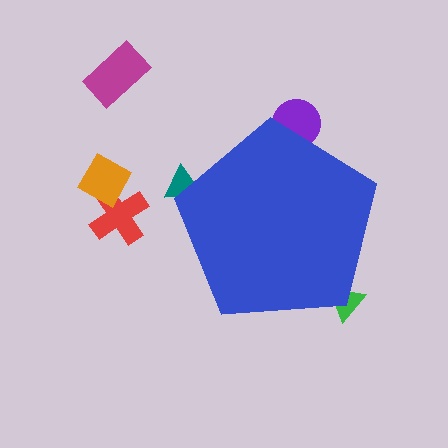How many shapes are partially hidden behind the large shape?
3 shapes are partially hidden.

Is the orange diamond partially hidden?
No, the orange diamond is fully visible.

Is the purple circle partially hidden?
Yes, the purple circle is partially hidden behind the blue pentagon.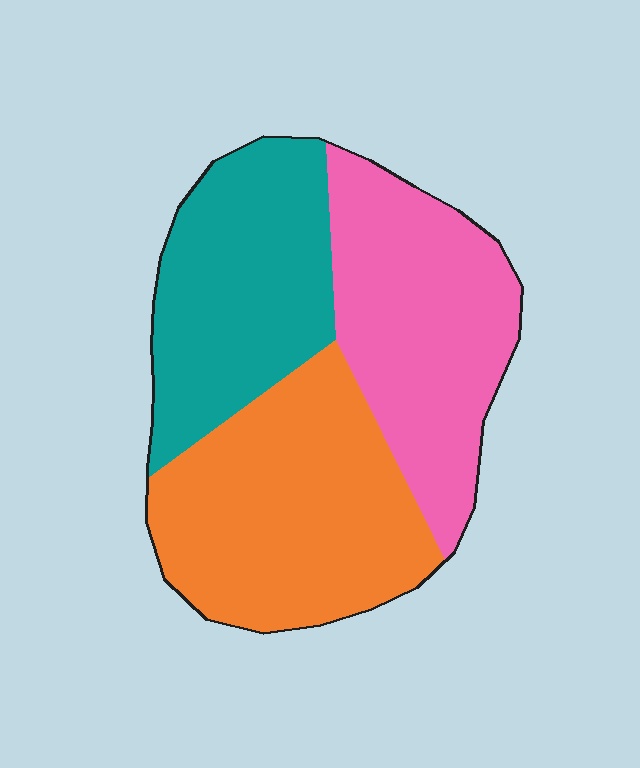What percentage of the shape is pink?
Pink covers 33% of the shape.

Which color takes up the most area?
Orange, at roughly 40%.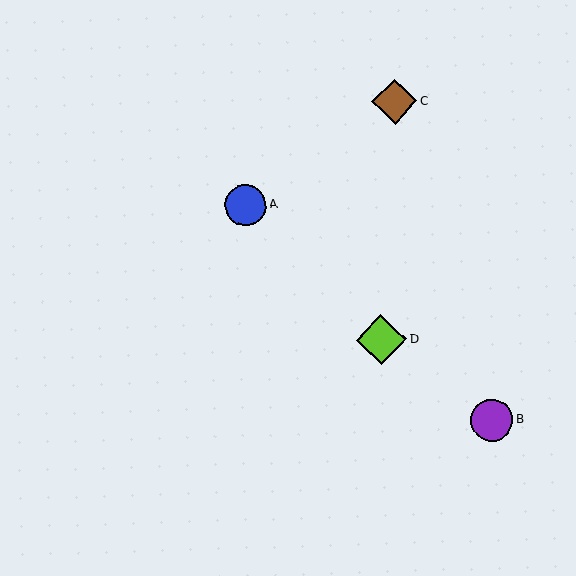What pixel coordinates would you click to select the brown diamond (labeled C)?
Click at (395, 101) to select the brown diamond C.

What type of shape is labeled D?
Shape D is a lime diamond.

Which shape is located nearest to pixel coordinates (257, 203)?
The blue circle (labeled A) at (246, 206) is nearest to that location.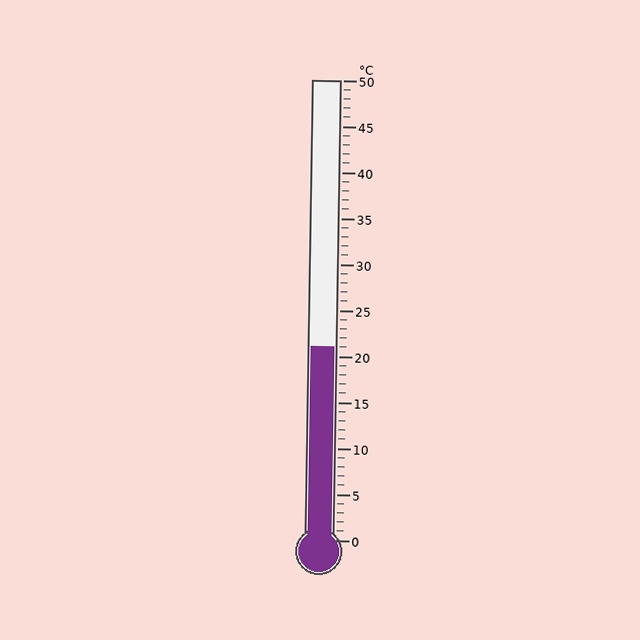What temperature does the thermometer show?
The thermometer shows approximately 21°C.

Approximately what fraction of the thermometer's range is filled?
The thermometer is filled to approximately 40% of its range.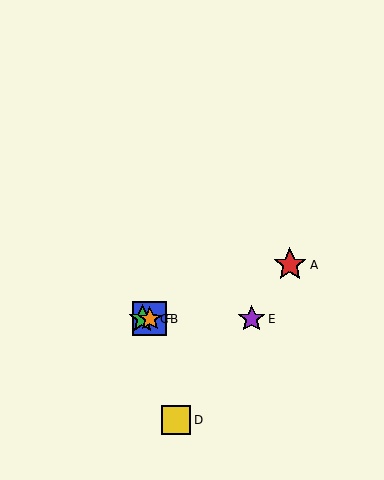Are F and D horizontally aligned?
No, F is at y≈319 and D is at y≈420.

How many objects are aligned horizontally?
4 objects (B, C, E, F) are aligned horizontally.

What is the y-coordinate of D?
Object D is at y≈420.